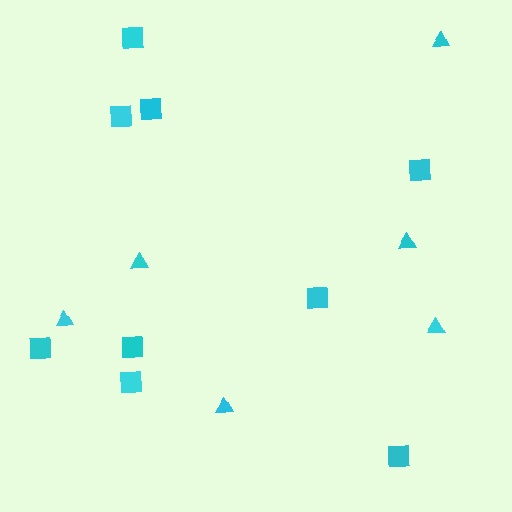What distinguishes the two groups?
There are 2 groups: one group of triangles (6) and one group of squares (9).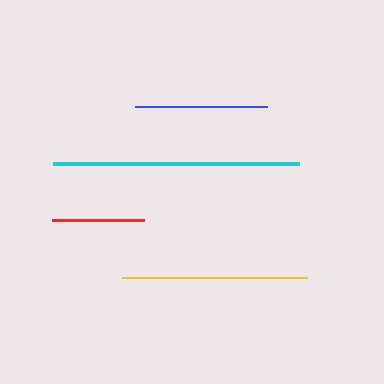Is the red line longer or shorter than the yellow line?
The yellow line is longer than the red line.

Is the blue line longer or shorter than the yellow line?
The yellow line is longer than the blue line.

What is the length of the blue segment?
The blue segment is approximately 132 pixels long.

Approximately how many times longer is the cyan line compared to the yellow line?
The cyan line is approximately 1.3 times the length of the yellow line.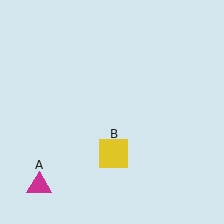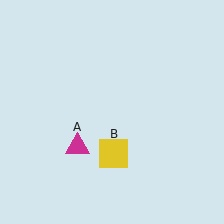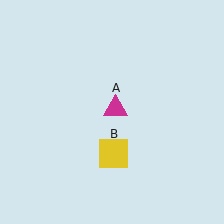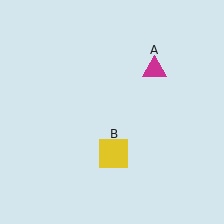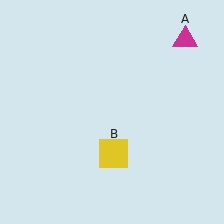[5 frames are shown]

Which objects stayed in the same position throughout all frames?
Yellow square (object B) remained stationary.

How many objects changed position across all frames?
1 object changed position: magenta triangle (object A).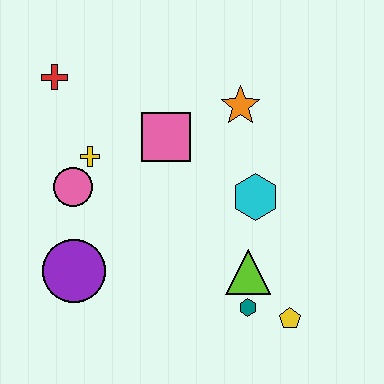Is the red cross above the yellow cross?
Yes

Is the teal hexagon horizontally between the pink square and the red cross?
No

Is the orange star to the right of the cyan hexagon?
No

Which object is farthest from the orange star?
The purple circle is farthest from the orange star.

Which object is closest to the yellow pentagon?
The teal hexagon is closest to the yellow pentagon.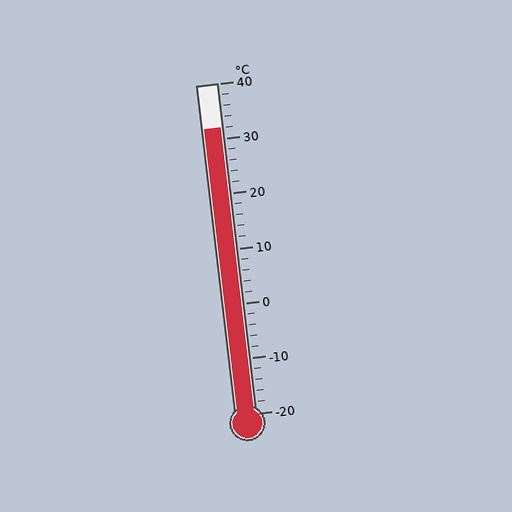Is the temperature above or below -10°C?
The temperature is above -10°C.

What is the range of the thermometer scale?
The thermometer scale ranges from -20°C to 40°C.